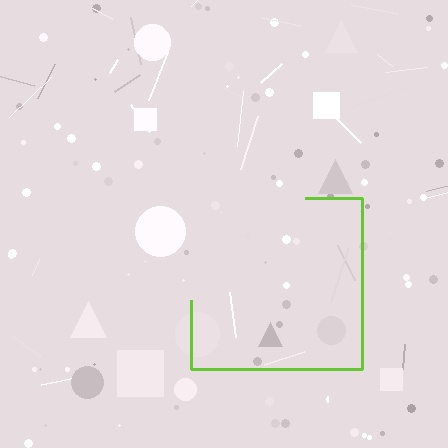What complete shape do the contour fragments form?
The contour fragments form a square.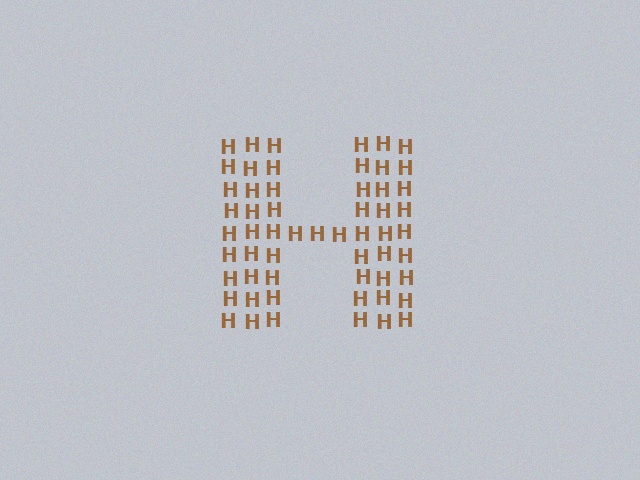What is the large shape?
The large shape is the letter H.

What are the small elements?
The small elements are letter H's.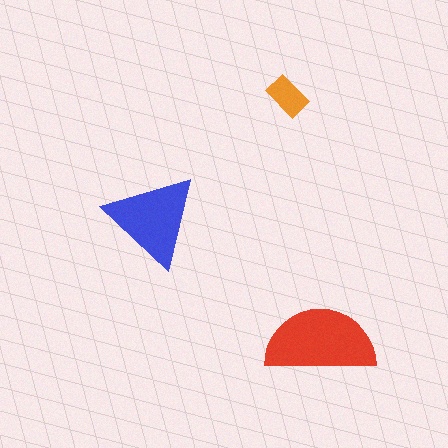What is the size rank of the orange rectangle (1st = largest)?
3rd.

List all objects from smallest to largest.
The orange rectangle, the blue triangle, the red semicircle.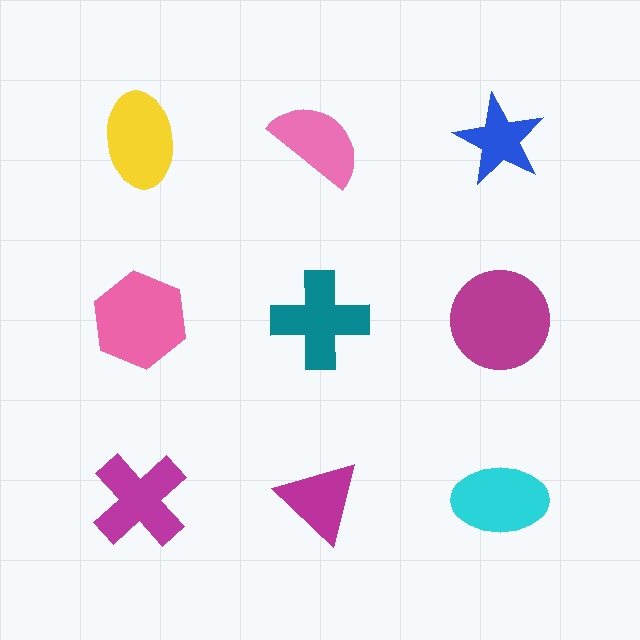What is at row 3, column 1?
A magenta cross.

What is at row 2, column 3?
A magenta circle.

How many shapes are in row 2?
3 shapes.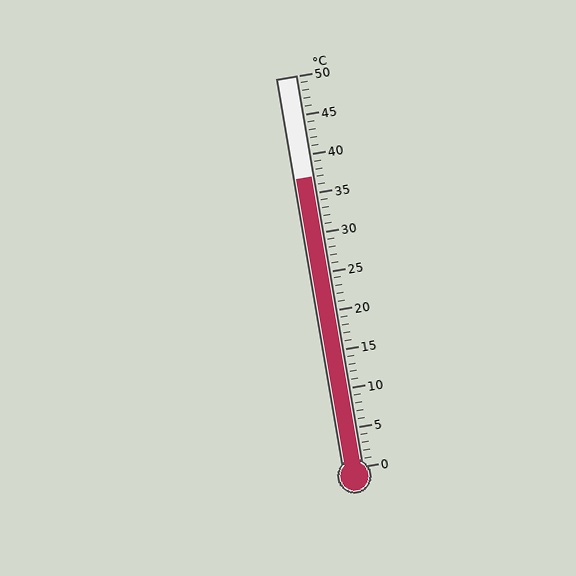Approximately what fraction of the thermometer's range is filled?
The thermometer is filled to approximately 75% of its range.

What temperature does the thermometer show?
The thermometer shows approximately 37°C.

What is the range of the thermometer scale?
The thermometer scale ranges from 0°C to 50°C.